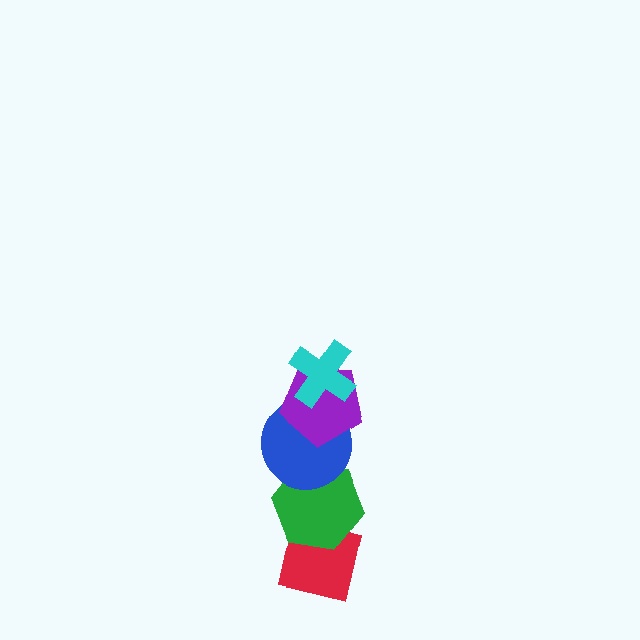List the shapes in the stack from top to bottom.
From top to bottom: the cyan cross, the purple pentagon, the blue circle, the green hexagon, the red square.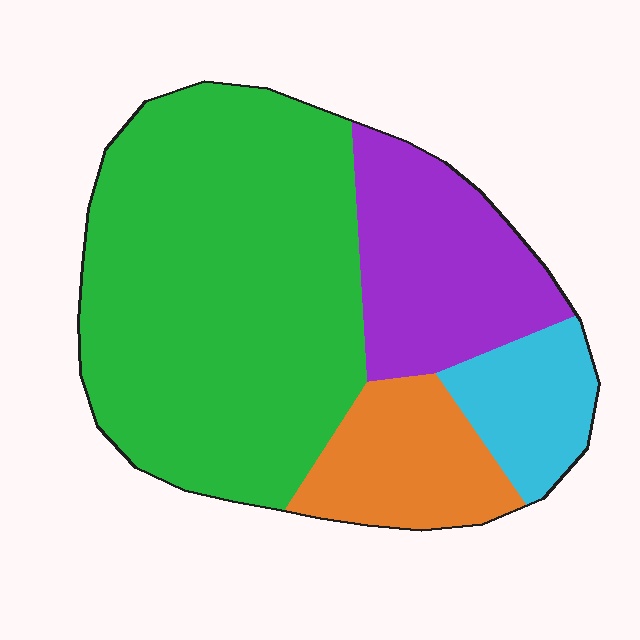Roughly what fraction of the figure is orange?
Orange takes up about one eighth (1/8) of the figure.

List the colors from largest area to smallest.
From largest to smallest: green, purple, orange, cyan.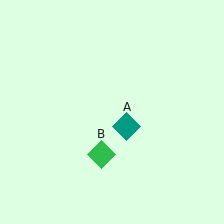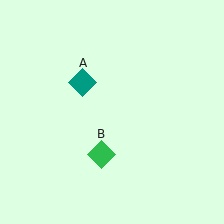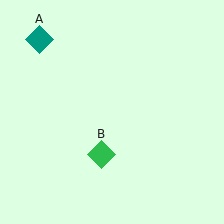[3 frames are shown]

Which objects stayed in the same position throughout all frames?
Green diamond (object B) remained stationary.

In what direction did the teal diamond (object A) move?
The teal diamond (object A) moved up and to the left.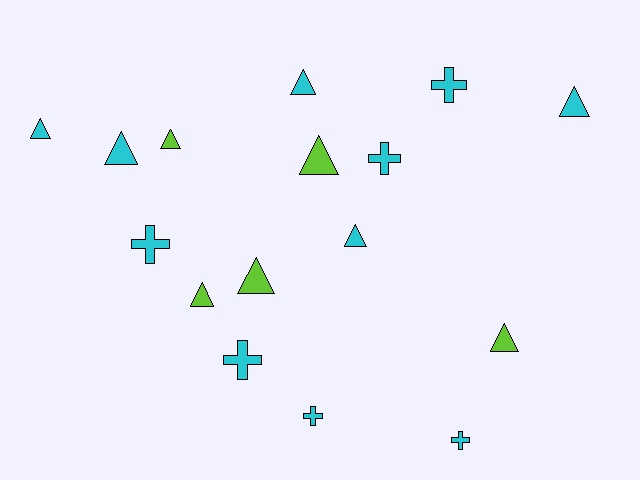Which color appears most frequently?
Cyan, with 11 objects.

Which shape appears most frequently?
Triangle, with 10 objects.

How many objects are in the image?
There are 16 objects.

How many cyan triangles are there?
There are 5 cyan triangles.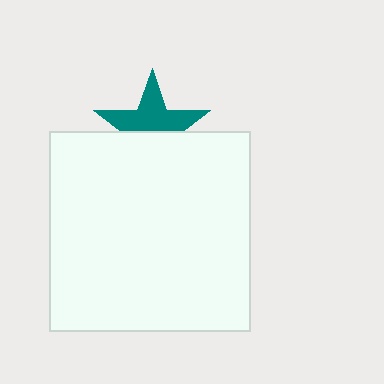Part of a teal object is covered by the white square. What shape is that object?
It is a star.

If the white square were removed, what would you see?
You would see the complete teal star.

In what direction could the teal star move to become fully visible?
The teal star could move up. That would shift it out from behind the white square entirely.